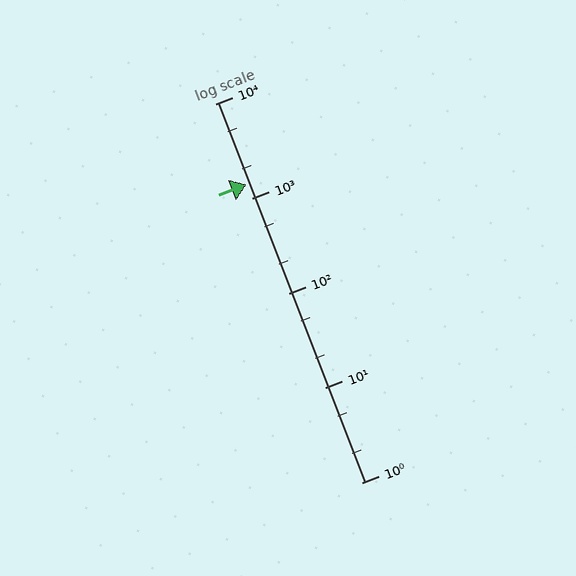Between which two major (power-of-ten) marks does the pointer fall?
The pointer is between 1000 and 10000.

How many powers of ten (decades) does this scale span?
The scale spans 4 decades, from 1 to 10000.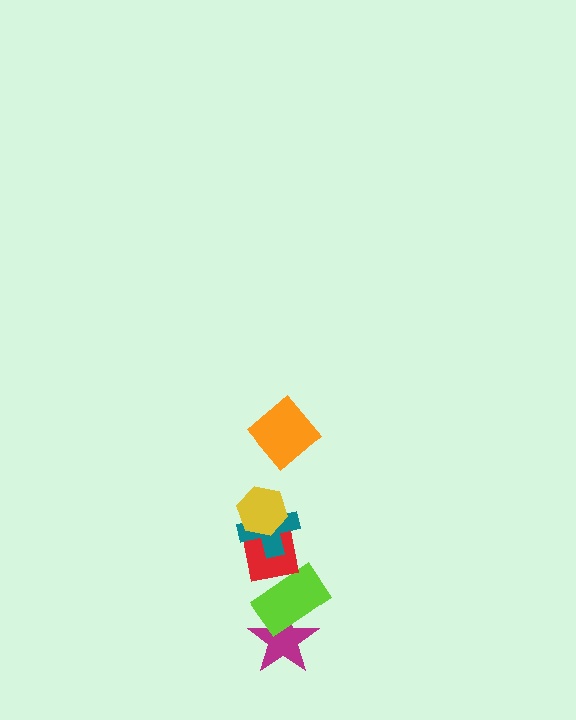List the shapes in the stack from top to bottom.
From top to bottom: the orange diamond, the yellow hexagon, the teal cross, the red square, the lime rectangle, the magenta star.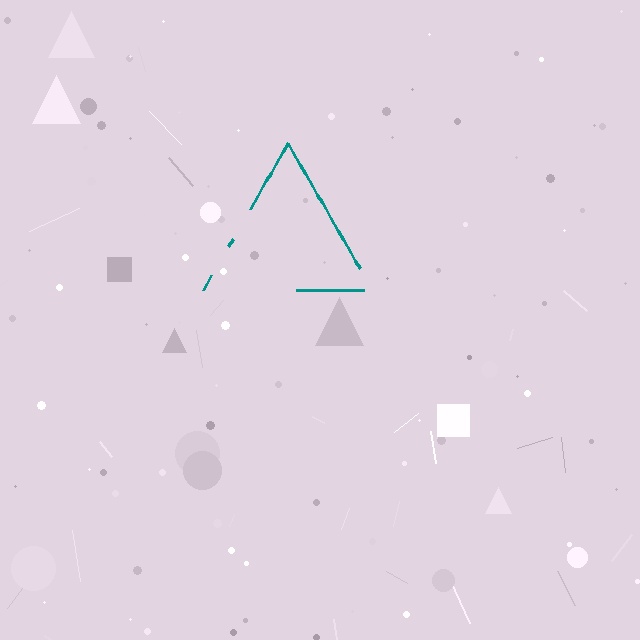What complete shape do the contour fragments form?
The contour fragments form a triangle.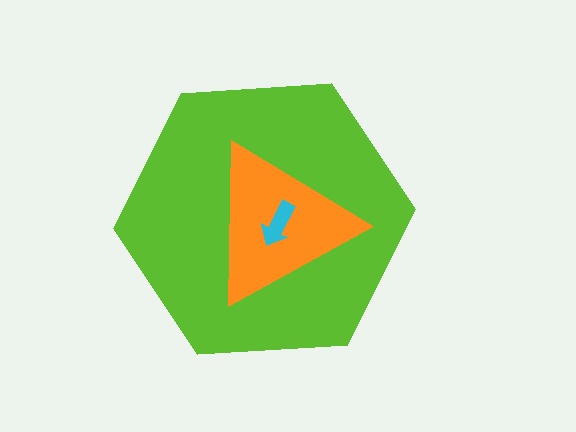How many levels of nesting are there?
3.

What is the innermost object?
The cyan arrow.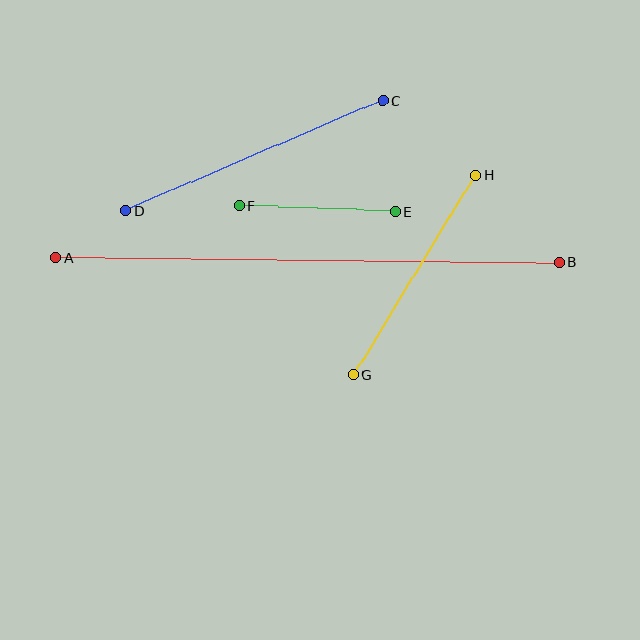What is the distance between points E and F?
The distance is approximately 156 pixels.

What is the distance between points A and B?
The distance is approximately 504 pixels.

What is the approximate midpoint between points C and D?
The midpoint is at approximately (254, 156) pixels.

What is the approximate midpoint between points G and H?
The midpoint is at approximately (414, 275) pixels.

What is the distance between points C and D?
The distance is approximately 279 pixels.